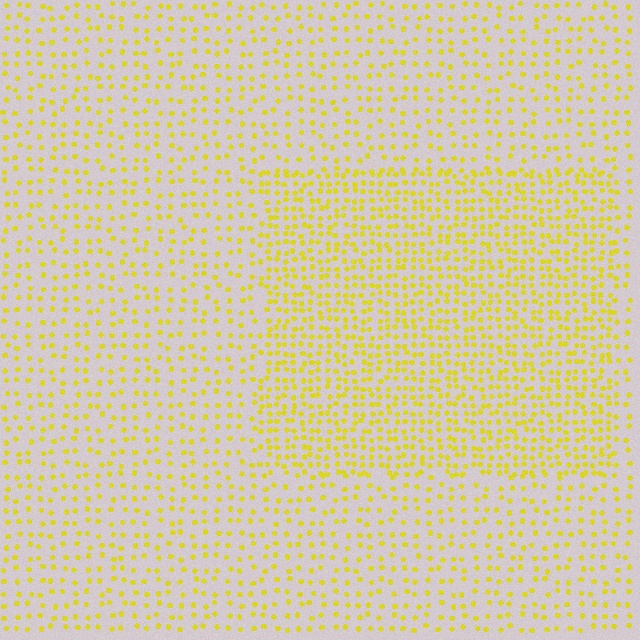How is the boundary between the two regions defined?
The boundary is defined by a change in element density (approximately 1.9x ratio). All elements are the same color, size, and shape.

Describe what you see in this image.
The image contains small yellow elements arranged at two different densities. A rectangle-shaped region is visible where the elements are more densely packed than the surrounding area.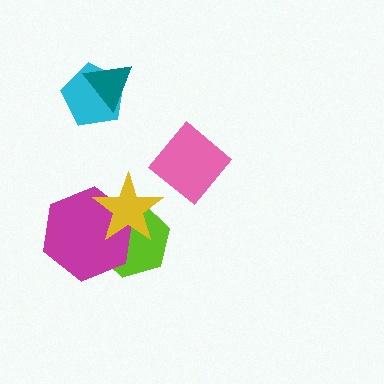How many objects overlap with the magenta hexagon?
2 objects overlap with the magenta hexagon.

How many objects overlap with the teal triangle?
1 object overlaps with the teal triangle.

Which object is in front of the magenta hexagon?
The yellow star is in front of the magenta hexagon.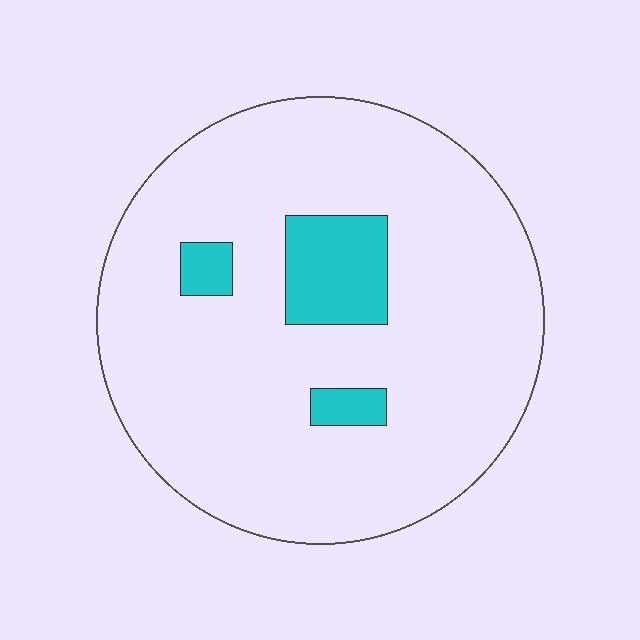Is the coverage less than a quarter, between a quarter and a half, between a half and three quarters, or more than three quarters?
Less than a quarter.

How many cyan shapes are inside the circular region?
3.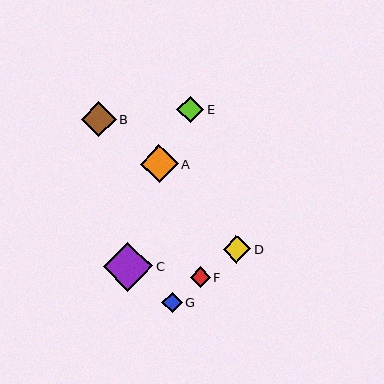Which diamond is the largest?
Diamond C is the largest with a size of approximately 50 pixels.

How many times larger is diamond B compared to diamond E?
Diamond B is approximately 1.3 times the size of diamond E.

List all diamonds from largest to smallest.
From largest to smallest: C, A, B, D, E, G, F.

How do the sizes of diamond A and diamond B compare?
Diamond A and diamond B are approximately the same size.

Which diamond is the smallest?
Diamond F is the smallest with a size of approximately 20 pixels.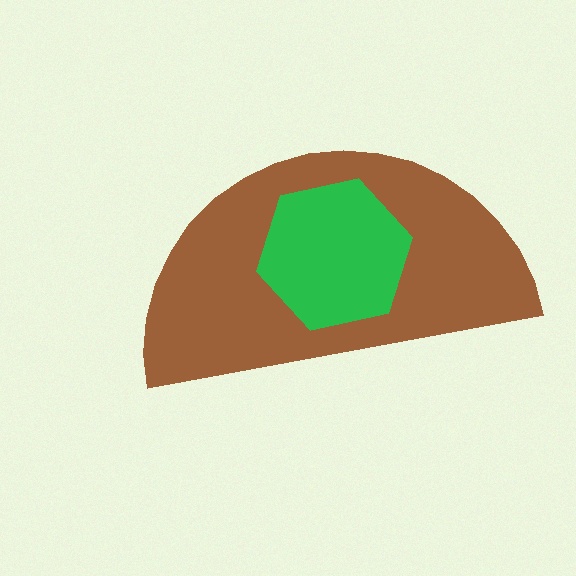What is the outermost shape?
The brown semicircle.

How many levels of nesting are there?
2.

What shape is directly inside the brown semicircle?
The green hexagon.